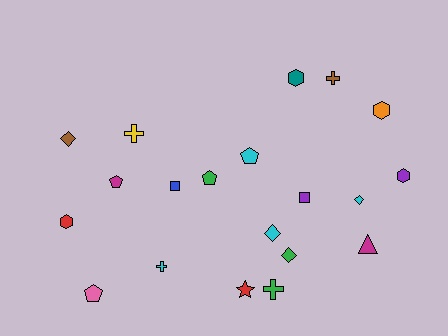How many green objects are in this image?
There are 3 green objects.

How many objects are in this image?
There are 20 objects.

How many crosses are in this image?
There are 4 crosses.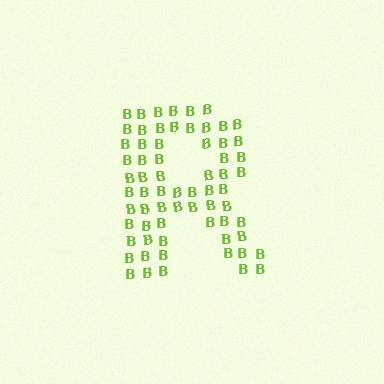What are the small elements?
The small elements are letter B's.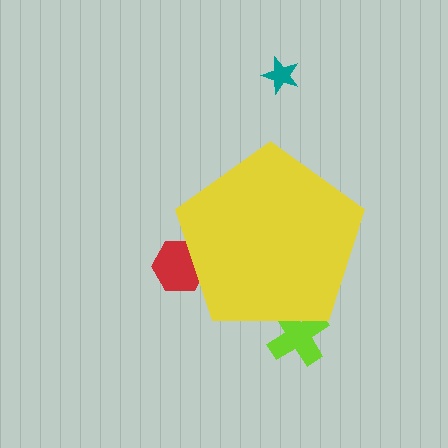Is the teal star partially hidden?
No, the teal star is fully visible.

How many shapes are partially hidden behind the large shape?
2 shapes are partially hidden.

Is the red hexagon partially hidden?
Yes, the red hexagon is partially hidden behind the yellow pentagon.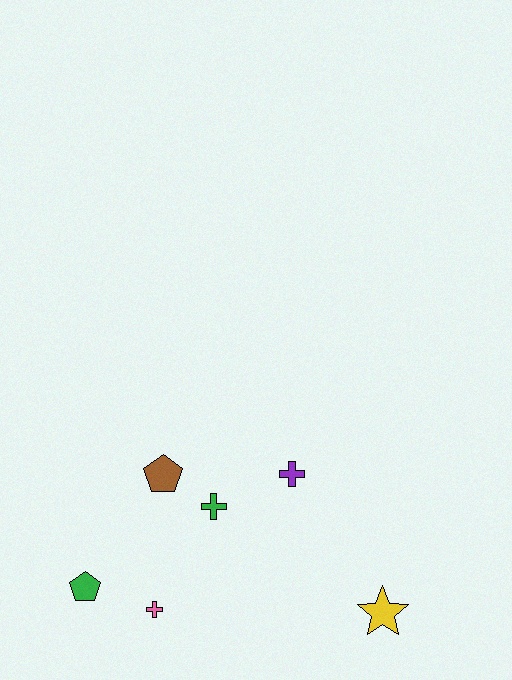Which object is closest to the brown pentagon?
The green cross is closest to the brown pentagon.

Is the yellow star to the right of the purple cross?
Yes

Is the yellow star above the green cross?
No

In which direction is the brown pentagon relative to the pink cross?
The brown pentagon is above the pink cross.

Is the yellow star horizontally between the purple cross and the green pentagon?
No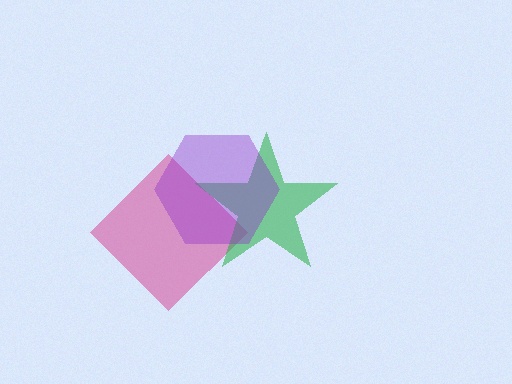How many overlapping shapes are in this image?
There are 3 overlapping shapes in the image.